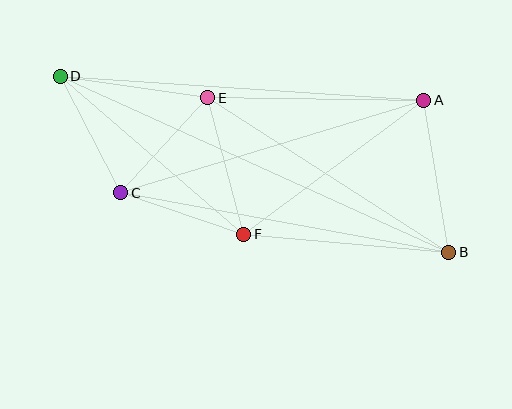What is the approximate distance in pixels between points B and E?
The distance between B and E is approximately 286 pixels.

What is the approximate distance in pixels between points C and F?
The distance between C and F is approximately 130 pixels.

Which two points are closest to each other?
Points C and E are closest to each other.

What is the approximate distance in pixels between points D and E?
The distance between D and E is approximately 149 pixels.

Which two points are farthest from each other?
Points B and D are farthest from each other.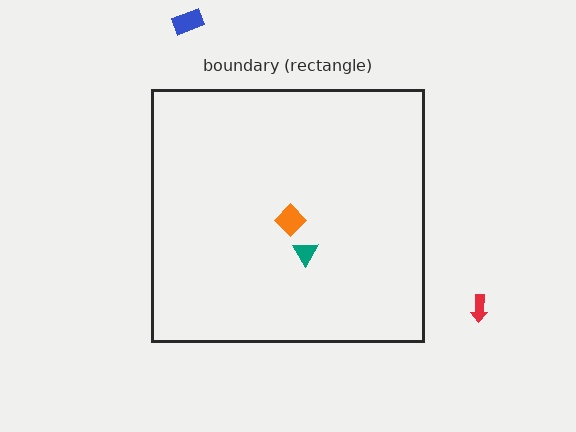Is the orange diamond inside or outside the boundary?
Inside.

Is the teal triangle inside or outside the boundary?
Inside.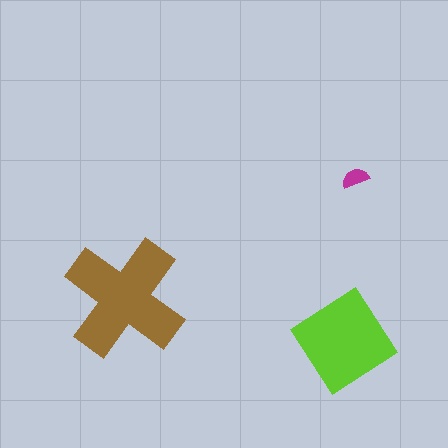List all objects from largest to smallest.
The brown cross, the lime diamond, the magenta semicircle.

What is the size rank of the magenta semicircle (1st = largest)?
3rd.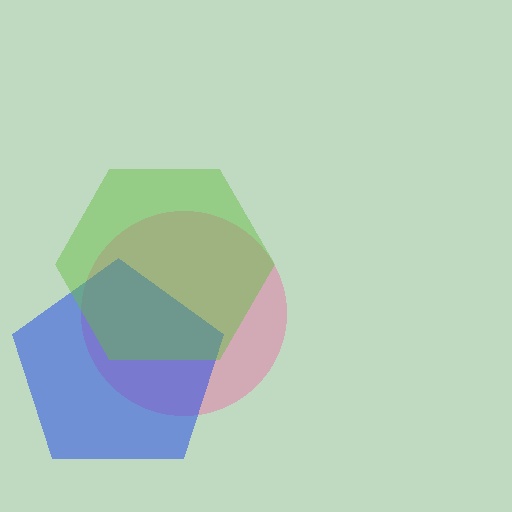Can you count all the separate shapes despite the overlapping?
Yes, there are 3 separate shapes.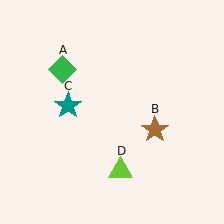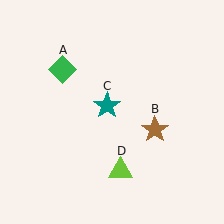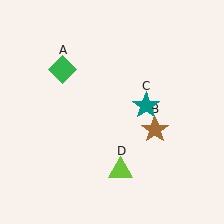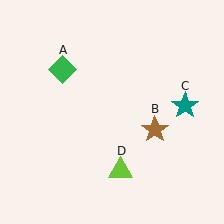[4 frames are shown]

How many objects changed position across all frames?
1 object changed position: teal star (object C).